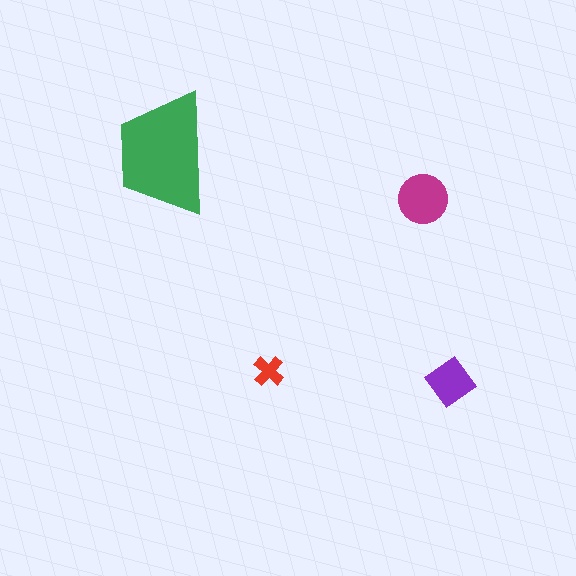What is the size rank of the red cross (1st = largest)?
4th.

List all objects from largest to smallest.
The green trapezoid, the magenta circle, the purple diamond, the red cross.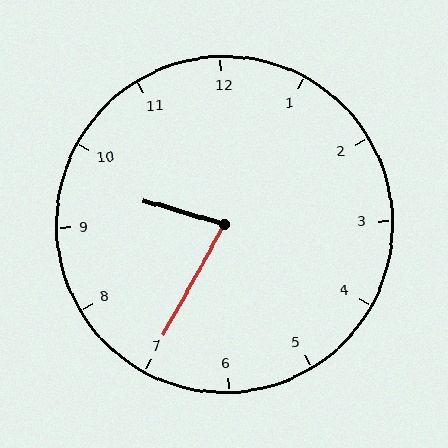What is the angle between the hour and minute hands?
Approximately 78 degrees.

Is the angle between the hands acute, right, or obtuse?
It is acute.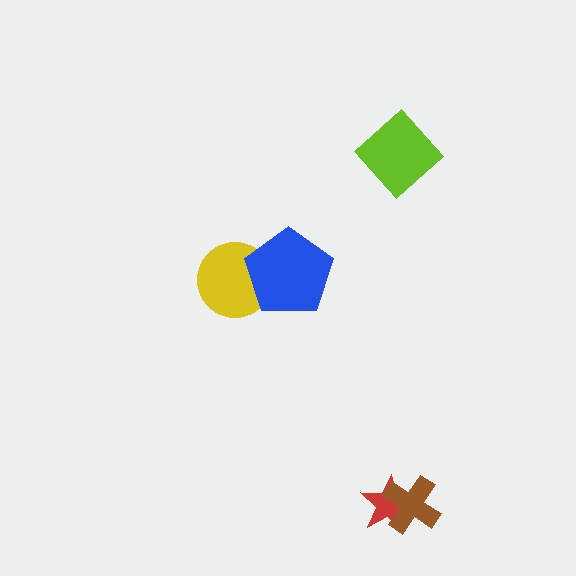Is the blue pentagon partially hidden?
No, no other shape covers it.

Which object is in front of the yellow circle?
The blue pentagon is in front of the yellow circle.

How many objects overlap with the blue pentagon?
1 object overlaps with the blue pentagon.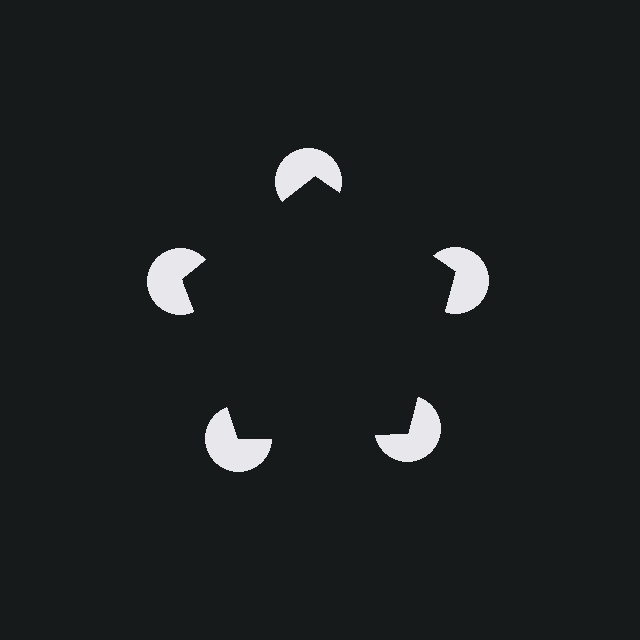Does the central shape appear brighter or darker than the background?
It typically appears slightly darker than the background, even though no actual brightness change is drawn.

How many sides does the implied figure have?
5 sides.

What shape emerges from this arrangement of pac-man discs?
An illusory pentagon — its edges are inferred from the aligned wedge cuts in the pac-man discs, not physically drawn.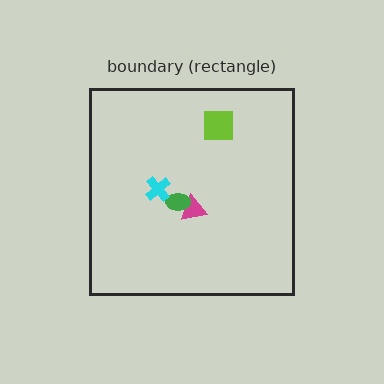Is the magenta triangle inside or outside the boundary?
Inside.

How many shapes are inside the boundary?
4 inside, 0 outside.